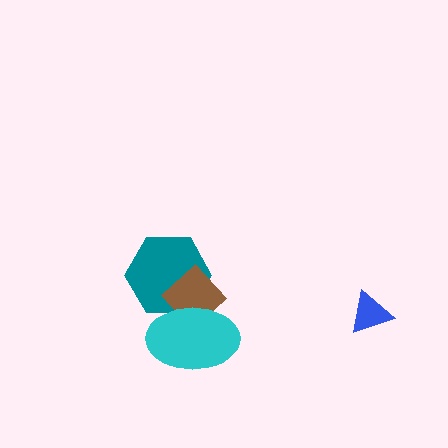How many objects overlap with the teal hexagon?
2 objects overlap with the teal hexagon.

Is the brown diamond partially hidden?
Yes, it is partially covered by another shape.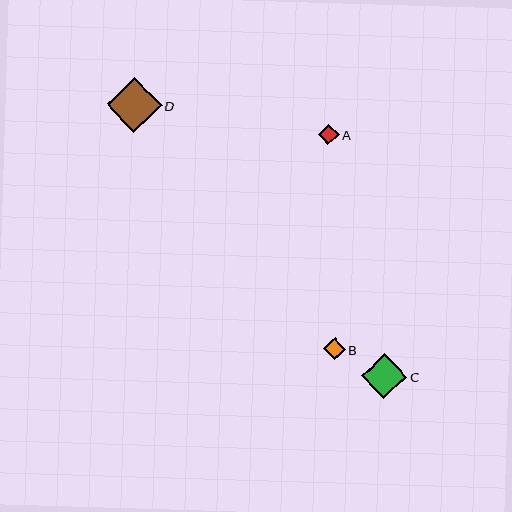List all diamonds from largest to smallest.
From largest to smallest: D, C, B, A.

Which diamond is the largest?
Diamond D is the largest with a size of approximately 55 pixels.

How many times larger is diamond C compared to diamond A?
Diamond C is approximately 2.2 times the size of diamond A.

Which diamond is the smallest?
Diamond A is the smallest with a size of approximately 20 pixels.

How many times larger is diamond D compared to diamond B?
Diamond D is approximately 2.5 times the size of diamond B.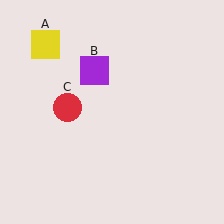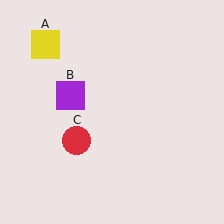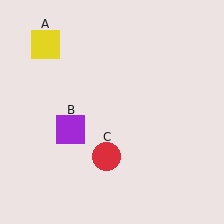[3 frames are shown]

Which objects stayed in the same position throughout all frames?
Yellow square (object A) remained stationary.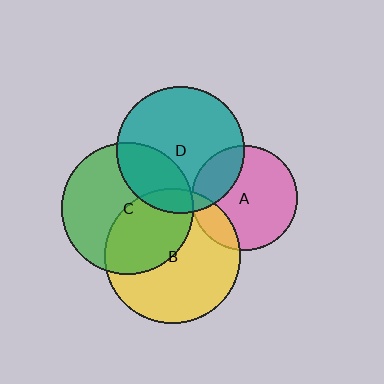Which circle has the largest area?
Circle B (yellow).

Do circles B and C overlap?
Yes.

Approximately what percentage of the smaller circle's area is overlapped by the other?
Approximately 40%.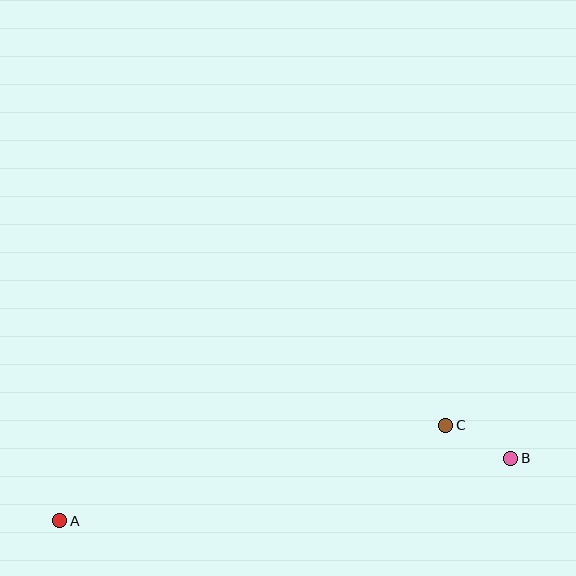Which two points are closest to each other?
Points B and C are closest to each other.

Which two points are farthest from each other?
Points A and B are farthest from each other.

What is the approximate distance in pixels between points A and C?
The distance between A and C is approximately 398 pixels.